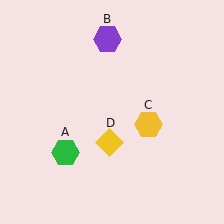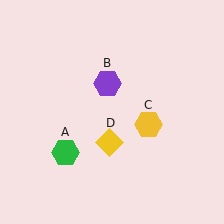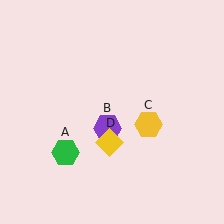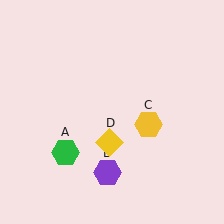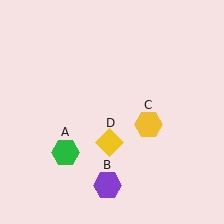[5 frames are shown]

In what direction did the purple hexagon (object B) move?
The purple hexagon (object B) moved down.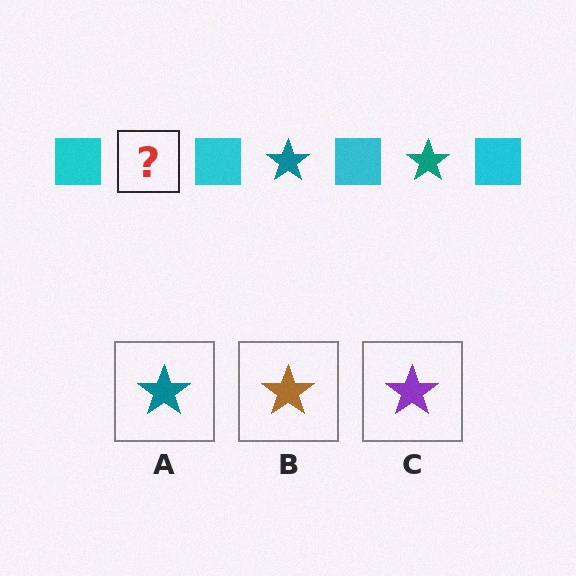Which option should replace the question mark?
Option A.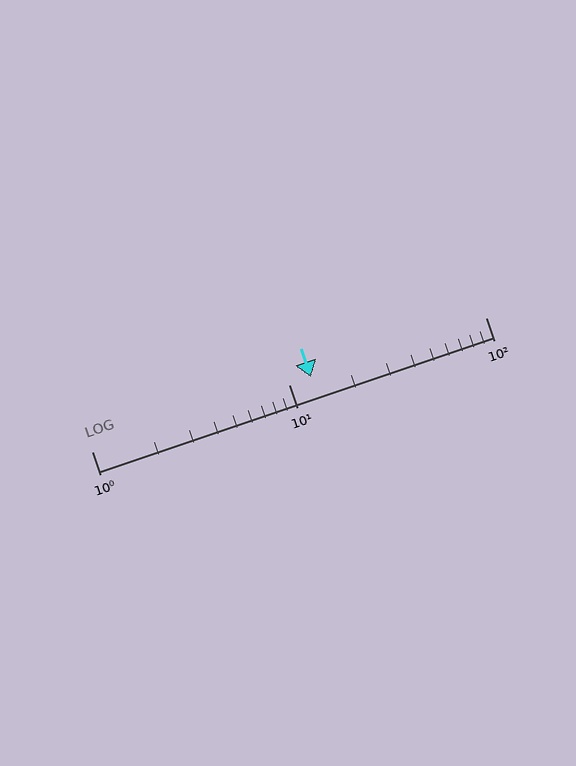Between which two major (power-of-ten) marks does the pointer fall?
The pointer is between 10 and 100.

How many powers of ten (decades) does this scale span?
The scale spans 2 decades, from 1 to 100.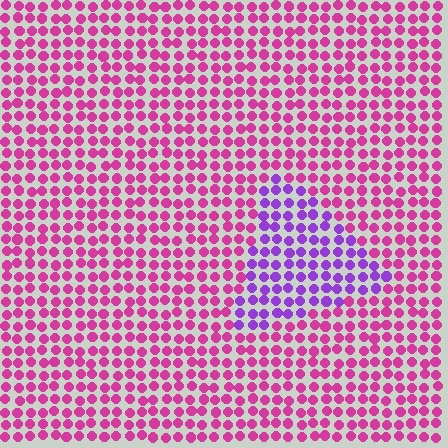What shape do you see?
I see a triangle.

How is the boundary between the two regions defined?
The boundary is defined purely by a slight shift in hue (about 46 degrees). Spacing, size, and orientation are identical on both sides.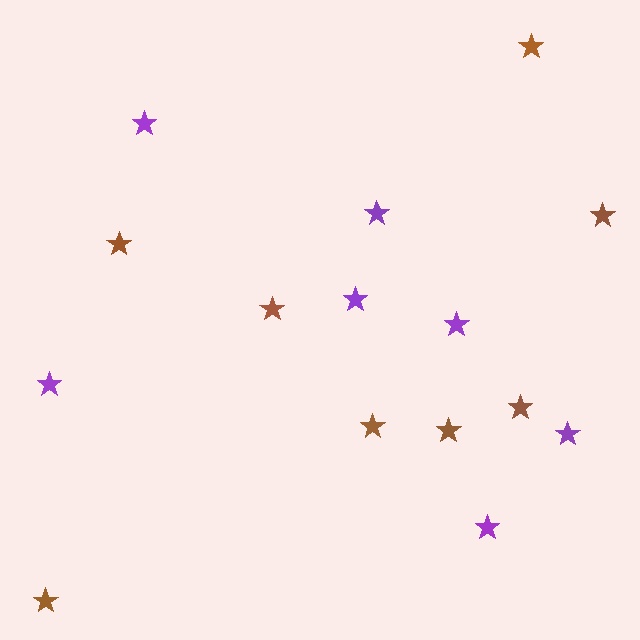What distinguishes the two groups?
There are 2 groups: one group of purple stars (7) and one group of brown stars (8).